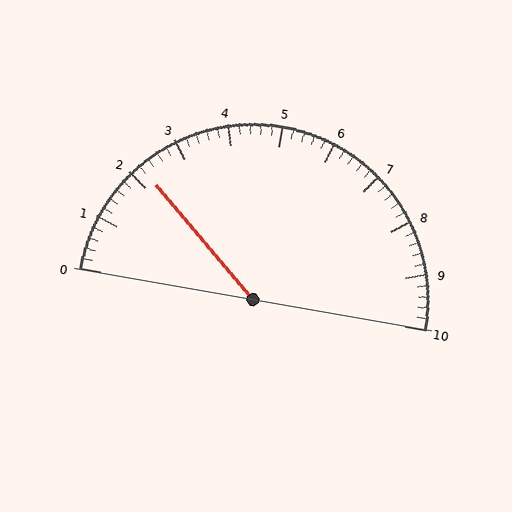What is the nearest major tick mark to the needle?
The nearest major tick mark is 2.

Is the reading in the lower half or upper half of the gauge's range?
The reading is in the lower half of the range (0 to 10).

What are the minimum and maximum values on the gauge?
The gauge ranges from 0 to 10.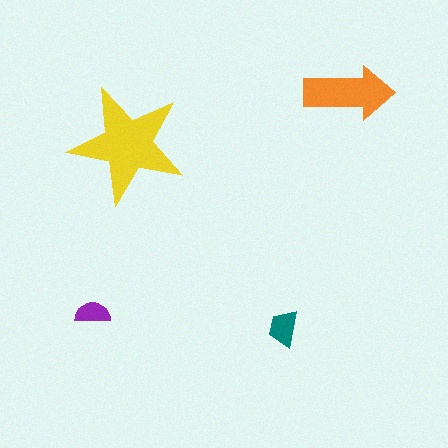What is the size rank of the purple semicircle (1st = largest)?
4th.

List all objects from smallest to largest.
The purple semicircle, the teal trapezoid, the orange arrow, the yellow star.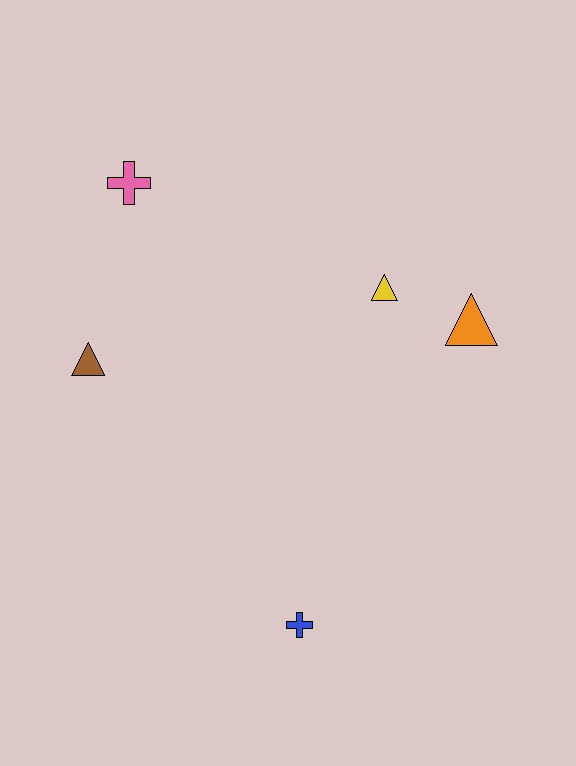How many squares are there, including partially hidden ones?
There are no squares.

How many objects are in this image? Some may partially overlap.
There are 5 objects.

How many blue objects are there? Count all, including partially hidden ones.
There is 1 blue object.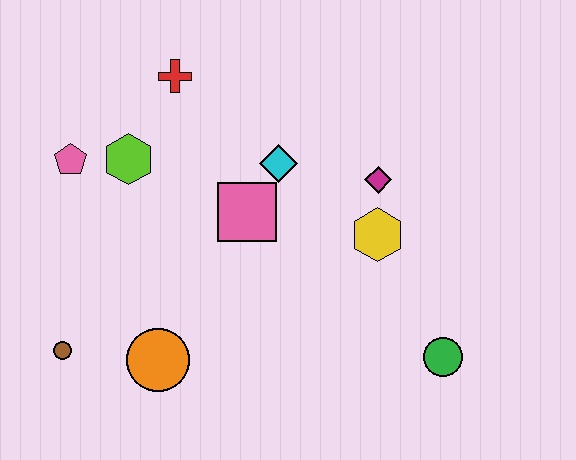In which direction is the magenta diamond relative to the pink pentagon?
The magenta diamond is to the right of the pink pentagon.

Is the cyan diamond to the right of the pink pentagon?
Yes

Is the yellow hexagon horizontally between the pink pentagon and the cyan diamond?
No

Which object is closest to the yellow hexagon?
The magenta diamond is closest to the yellow hexagon.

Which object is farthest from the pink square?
The green circle is farthest from the pink square.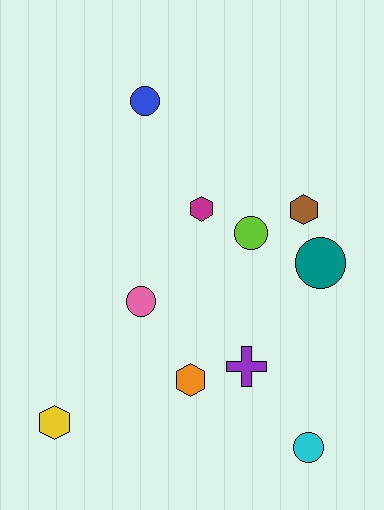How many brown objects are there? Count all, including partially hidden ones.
There is 1 brown object.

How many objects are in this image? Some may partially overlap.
There are 10 objects.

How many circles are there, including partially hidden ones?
There are 5 circles.